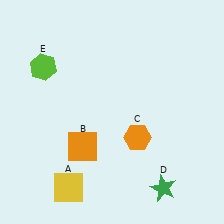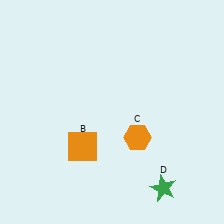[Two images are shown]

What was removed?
The yellow square (A), the lime hexagon (E) were removed in Image 2.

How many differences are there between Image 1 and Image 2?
There are 2 differences between the two images.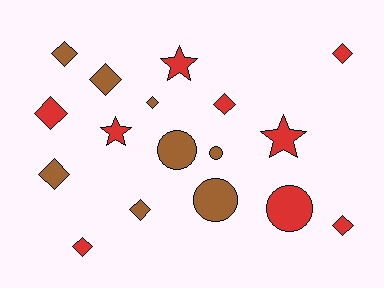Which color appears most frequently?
Red, with 9 objects.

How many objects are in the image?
There are 17 objects.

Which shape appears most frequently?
Diamond, with 10 objects.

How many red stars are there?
There are 3 red stars.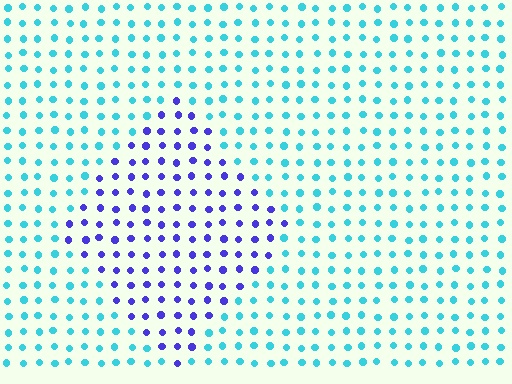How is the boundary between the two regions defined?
The boundary is defined purely by a slight shift in hue (about 63 degrees). Spacing, size, and orientation are identical on both sides.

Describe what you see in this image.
The image is filled with small cyan elements in a uniform arrangement. A diamond-shaped region is visible where the elements are tinted to a slightly different hue, forming a subtle color boundary.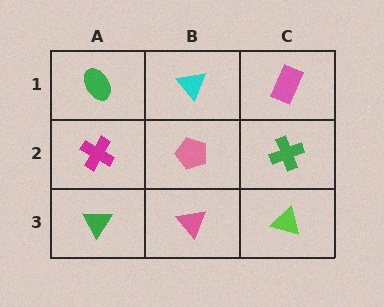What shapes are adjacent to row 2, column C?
A pink rectangle (row 1, column C), a lime triangle (row 3, column C), a pink pentagon (row 2, column B).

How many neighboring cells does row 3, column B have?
3.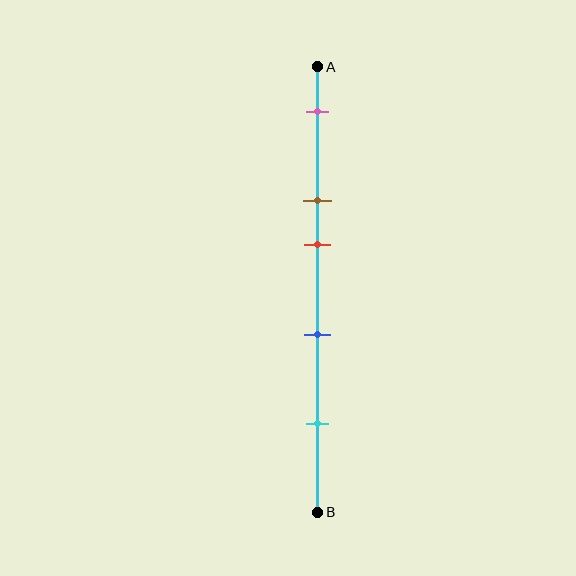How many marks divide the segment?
There are 5 marks dividing the segment.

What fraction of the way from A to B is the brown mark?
The brown mark is approximately 30% (0.3) of the way from A to B.